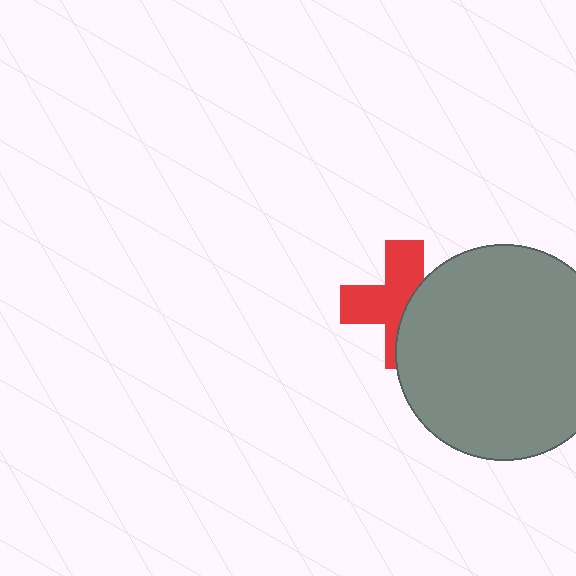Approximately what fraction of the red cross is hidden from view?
Roughly 43% of the red cross is hidden behind the gray circle.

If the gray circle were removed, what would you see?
You would see the complete red cross.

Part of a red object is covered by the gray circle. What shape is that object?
It is a cross.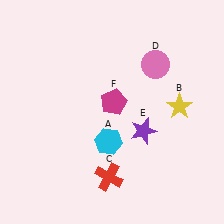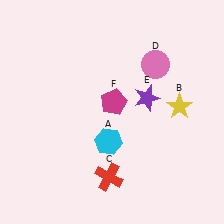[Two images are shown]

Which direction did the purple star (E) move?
The purple star (E) moved up.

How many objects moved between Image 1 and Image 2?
1 object moved between the two images.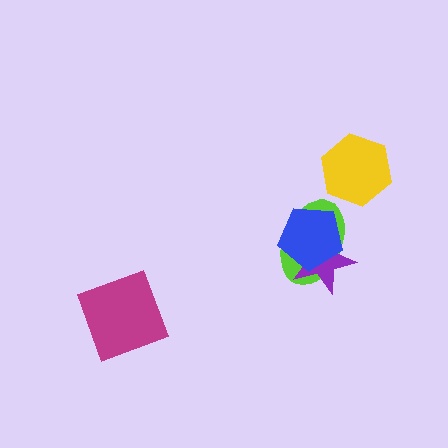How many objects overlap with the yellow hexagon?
0 objects overlap with the yellow hexagon.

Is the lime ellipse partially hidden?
Yes, it is partially covered by another shape.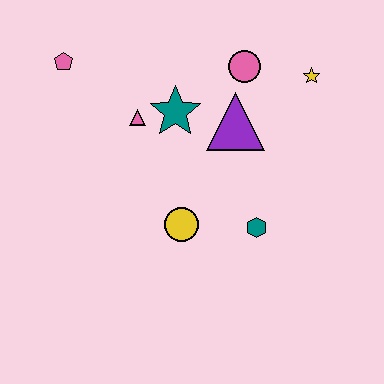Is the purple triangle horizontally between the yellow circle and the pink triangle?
No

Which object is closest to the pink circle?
The purple triangle is closest to the pink circle.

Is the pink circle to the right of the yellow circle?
Yes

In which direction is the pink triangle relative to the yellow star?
The pink triangle is to the left of the yellow star.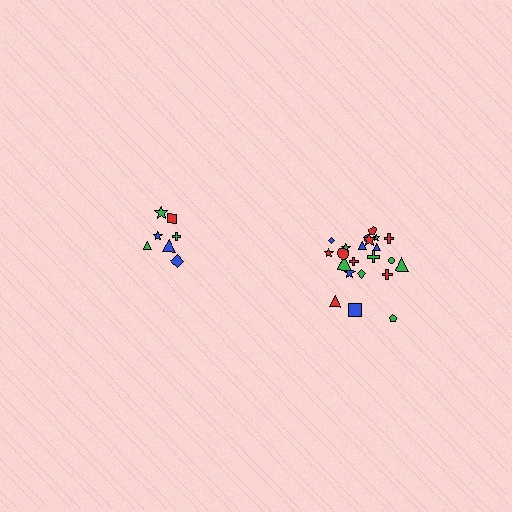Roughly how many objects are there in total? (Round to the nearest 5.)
Roughly 30 objects in total.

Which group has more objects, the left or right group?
The right group.